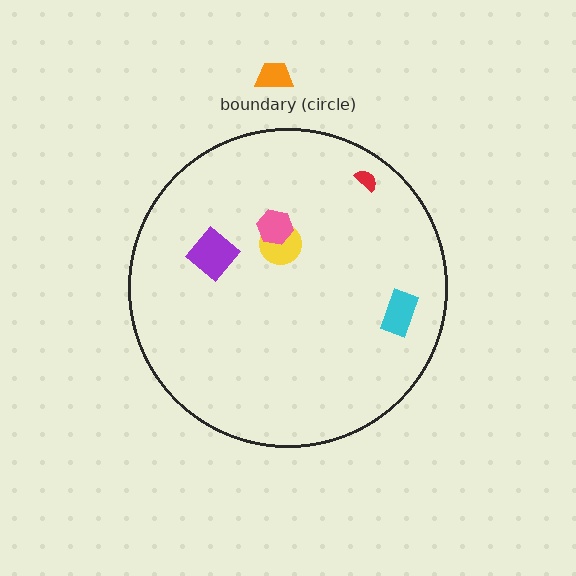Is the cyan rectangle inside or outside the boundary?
Inside.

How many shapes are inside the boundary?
5 inside, 1 outside.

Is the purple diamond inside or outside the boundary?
Inside.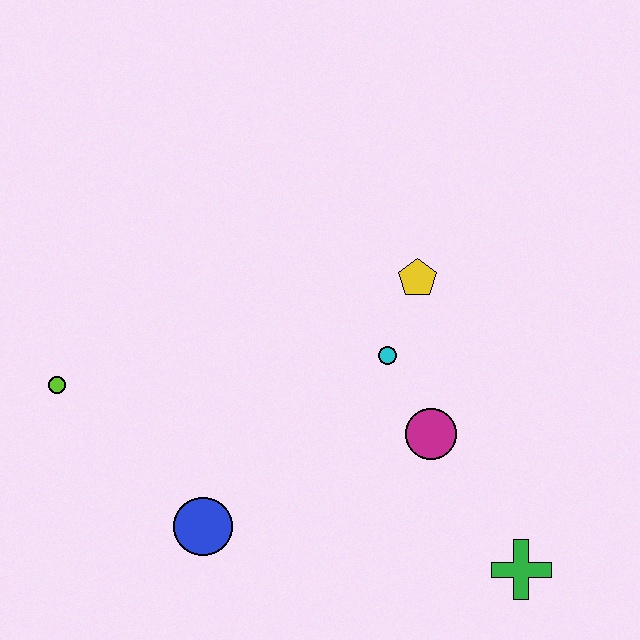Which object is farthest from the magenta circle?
The lime circle is farthest from the magenta circle.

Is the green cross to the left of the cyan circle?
No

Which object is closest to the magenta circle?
The cyan circle is closest to the magenta circle.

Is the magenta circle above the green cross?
Yes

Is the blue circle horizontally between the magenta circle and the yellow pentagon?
No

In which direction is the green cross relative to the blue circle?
The green cross is to the right of the blue circle.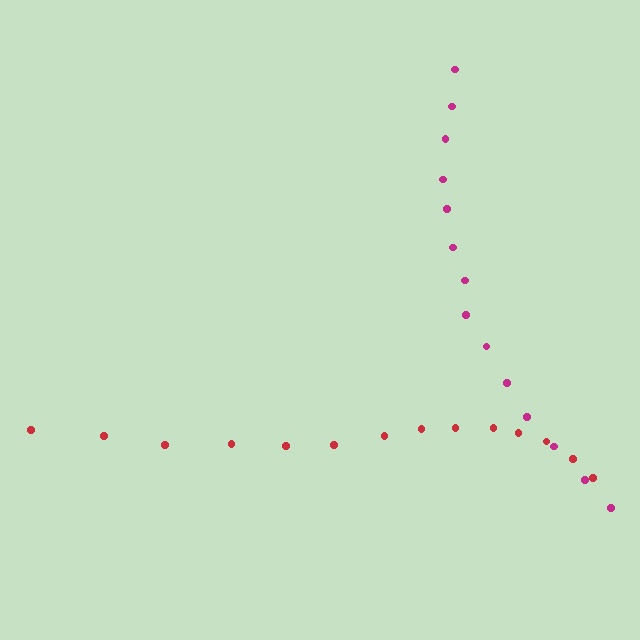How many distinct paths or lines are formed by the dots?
There are 2 distinct paths.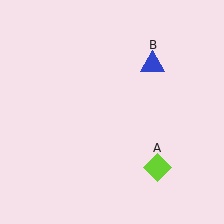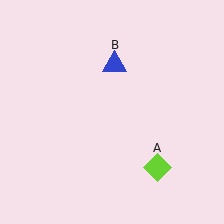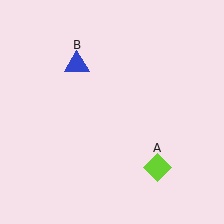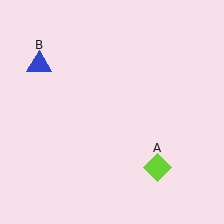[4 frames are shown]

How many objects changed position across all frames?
1 object changed position: blue triangle (object B).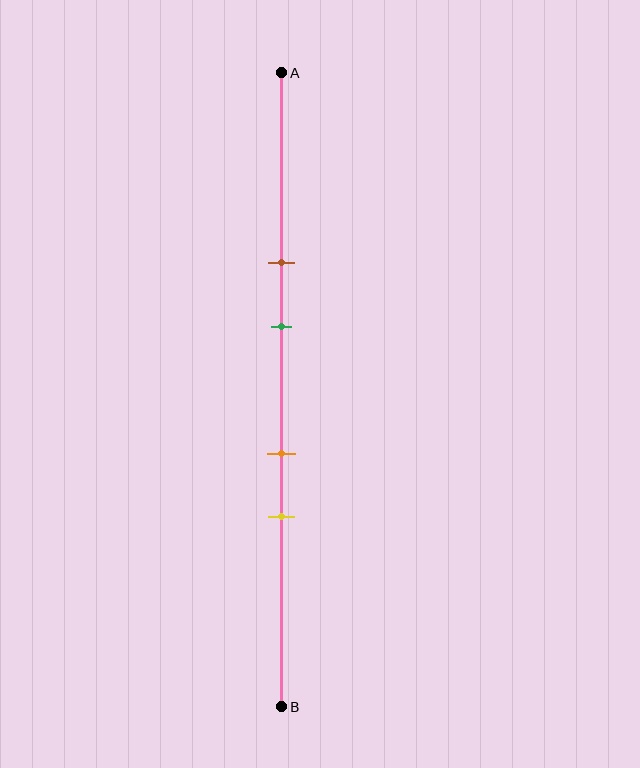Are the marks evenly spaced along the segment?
No, the marks are not evenly spaced.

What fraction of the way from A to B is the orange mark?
The orange mark is approximately 60% (0.6) of the way from A to B.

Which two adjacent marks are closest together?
The orange and yellow marks are the closest adjacent pair.